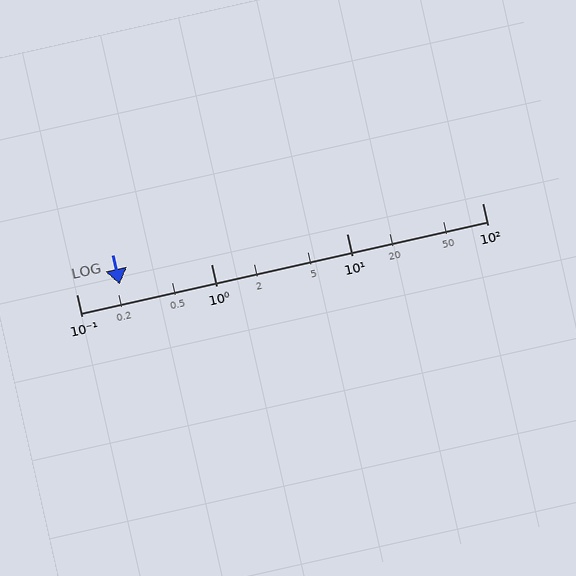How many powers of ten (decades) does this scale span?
The scale spans 3 decades, from 0.1 to 100.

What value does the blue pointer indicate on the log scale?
The pointer indicates approximately 0.21.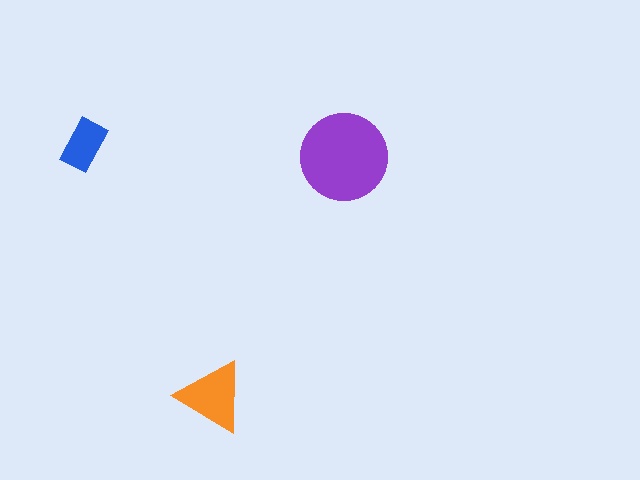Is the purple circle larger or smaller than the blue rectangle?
Larger.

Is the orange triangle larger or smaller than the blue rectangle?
Larger.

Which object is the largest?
The purple circle.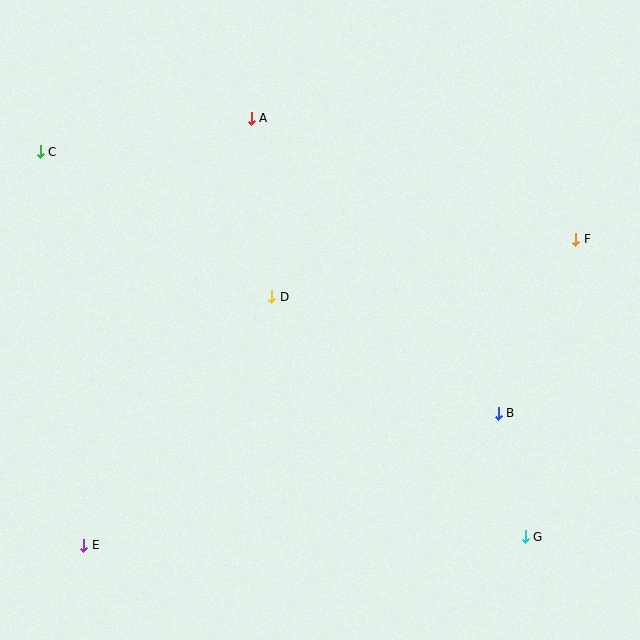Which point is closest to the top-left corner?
Point C is closest to the top-left corner.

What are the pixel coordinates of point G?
Point G is at (525, 537).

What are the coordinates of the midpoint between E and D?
The midpoint between E and D is at (178, 421).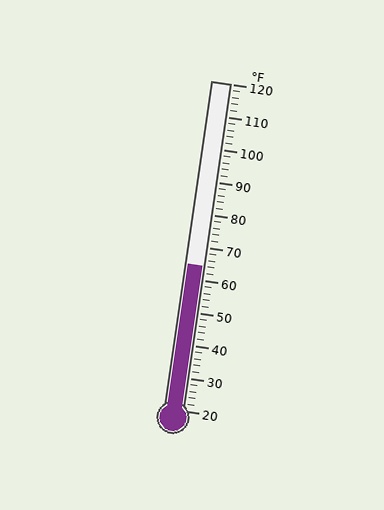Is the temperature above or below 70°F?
The temperature is below 70°F.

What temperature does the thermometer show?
The thermometer shows approximately 64°F.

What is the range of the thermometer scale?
The thermometer scale ranges from 20°F to 120°F.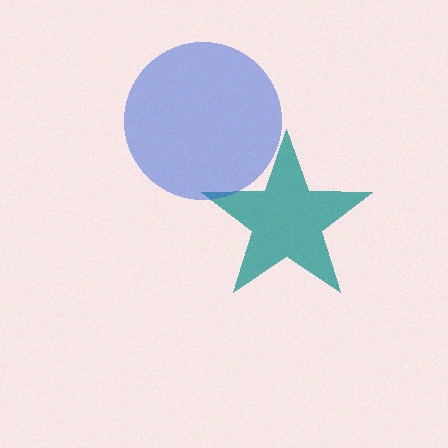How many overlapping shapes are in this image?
There are 2 overlapping shapes in the image.